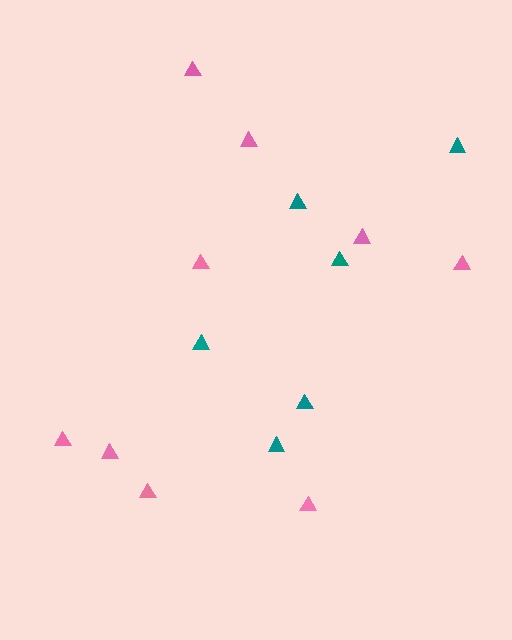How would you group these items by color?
There are 2 groups: one group of teal triangles (6) and one group of pink triangles (9).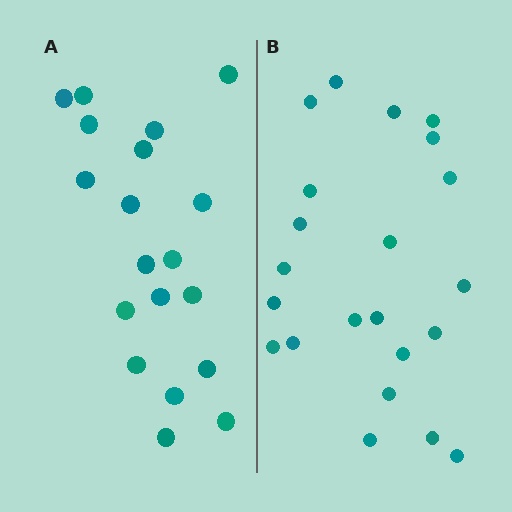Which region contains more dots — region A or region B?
Region B (the right region) has more dots.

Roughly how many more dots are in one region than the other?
Region B has just a few more — roughly 2 or 3 more dots than region A.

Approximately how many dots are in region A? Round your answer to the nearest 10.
About 20 dots. (The exact count is 19, which rounds to 20.)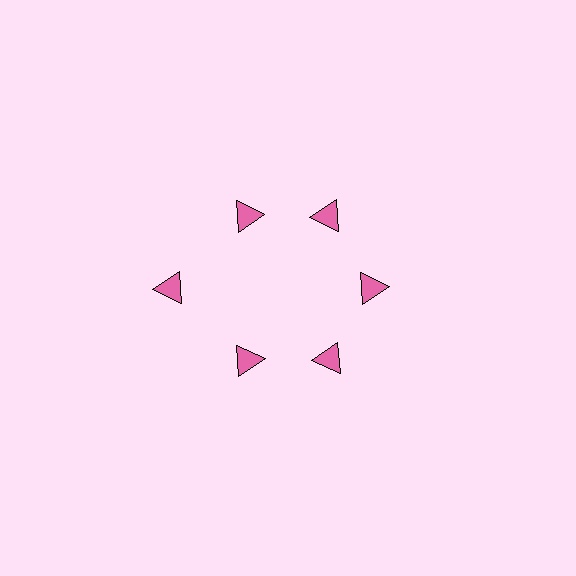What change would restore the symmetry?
The symmetry would be restored by moving it inward, back onto the ring so that all 6 triangles sit at equal angles and equal distance from the center.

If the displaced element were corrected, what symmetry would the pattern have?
It would have 6-fold rotational symmetry — the pattern would map onto itself every 60 degrees.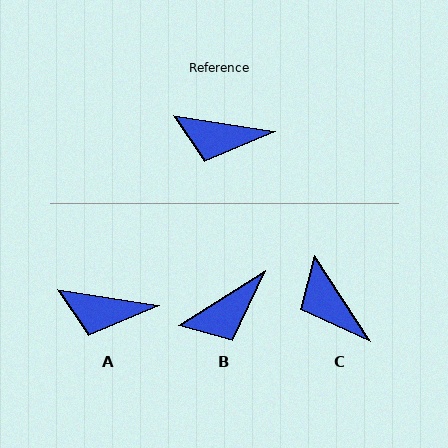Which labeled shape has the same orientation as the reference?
A.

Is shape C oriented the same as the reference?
No, it is off by about 47 degrees.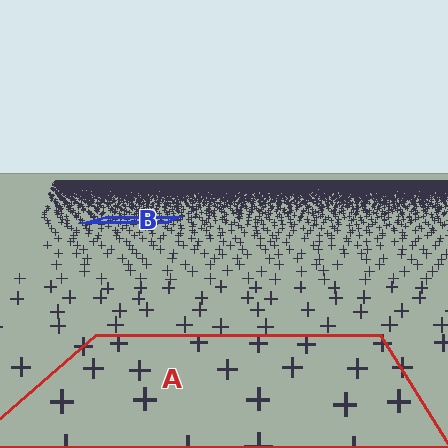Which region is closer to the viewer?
Region A is closer. The texture elements there are larger and more spread out.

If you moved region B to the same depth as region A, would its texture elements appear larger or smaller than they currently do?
They would appear larger. At a closer depth, the same texture elements are projected at a bigger on-screen size.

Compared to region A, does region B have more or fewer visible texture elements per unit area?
Region B has more texture elements per unit area — they are packed more densely because it is farther away.